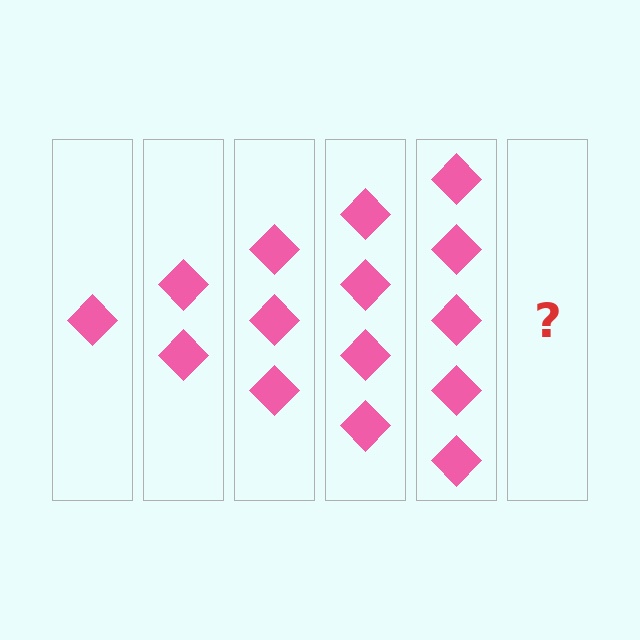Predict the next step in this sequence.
The next step is 6 diamonds.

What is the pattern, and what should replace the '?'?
The pattern is that each step adds one more diamond. The '?' should be 6 diamonds.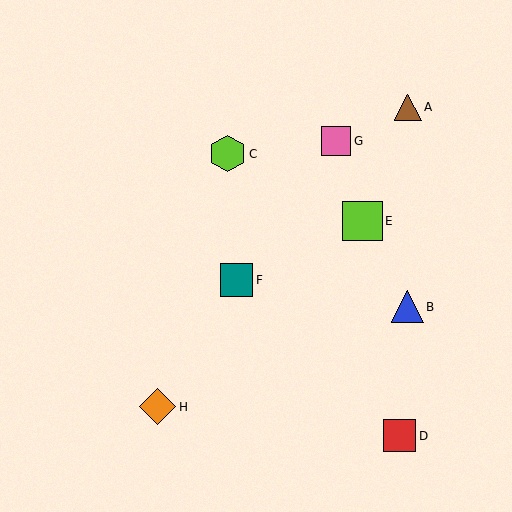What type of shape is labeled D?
Shape D is a red square.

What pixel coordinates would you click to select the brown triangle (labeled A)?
Click at (408, 107) to select the brown triangle A.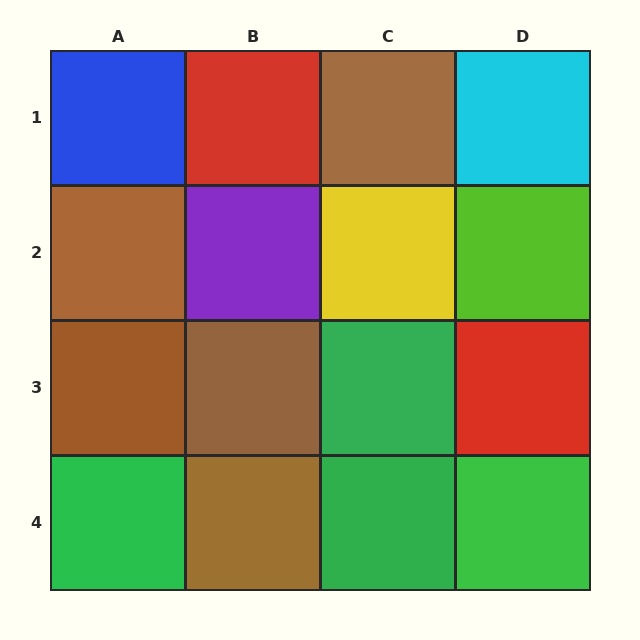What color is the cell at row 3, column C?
Green.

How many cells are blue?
1 cell is blue.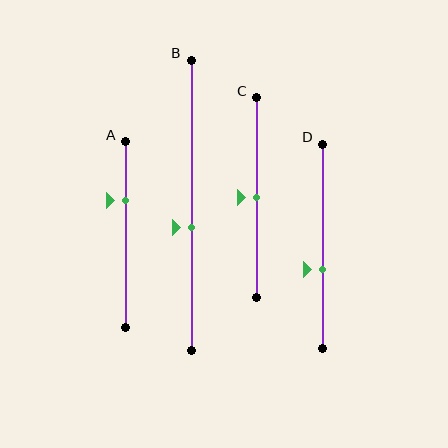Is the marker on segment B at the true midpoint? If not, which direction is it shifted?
No, the marker on segment B is shifted downward by about 8% of the segment length.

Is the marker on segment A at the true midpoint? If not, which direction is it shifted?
No, the marker on segment A is shifted upward by about 18% of the segment length.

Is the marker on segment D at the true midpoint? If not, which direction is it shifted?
No, the marker on segment D is shifted downward by about 11% of the segment length.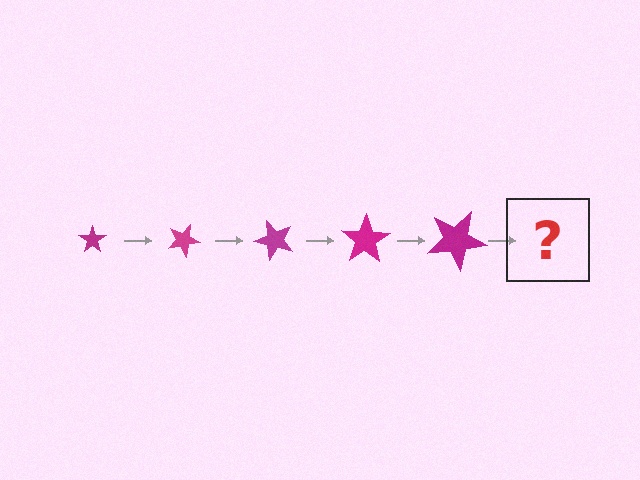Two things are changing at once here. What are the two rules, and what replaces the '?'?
The two rules are that the star grows larger each step and it rotates 25 degrees each step. The '?' should be a star, larger than the previous one and rotated 125 degrees from the start.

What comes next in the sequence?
The next element should be a star, larger than the previous one and rotated 125 degrees from the start.